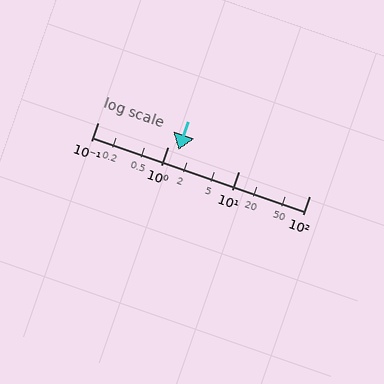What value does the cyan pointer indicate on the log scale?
The pointer indicates approximately 1.4.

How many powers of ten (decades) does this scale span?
The scale spans 3 decades, from 0.1 to 100.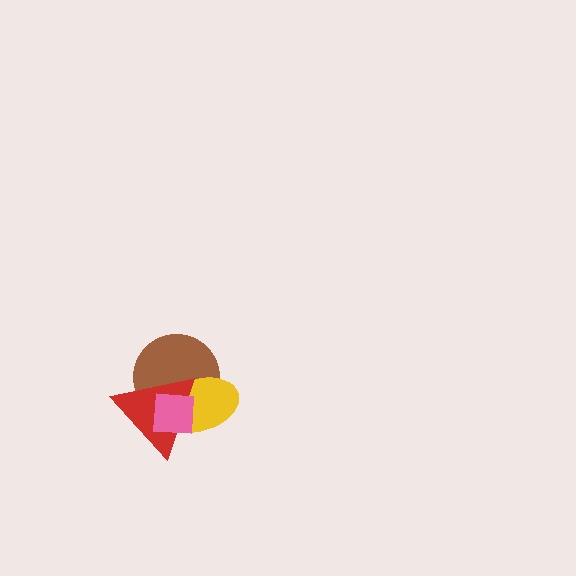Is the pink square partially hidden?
No, no other shape covers it.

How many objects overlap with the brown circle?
3 objects overlap with the brown circle.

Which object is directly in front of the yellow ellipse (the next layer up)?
The red triangle is directly in front of the yellow ellipse.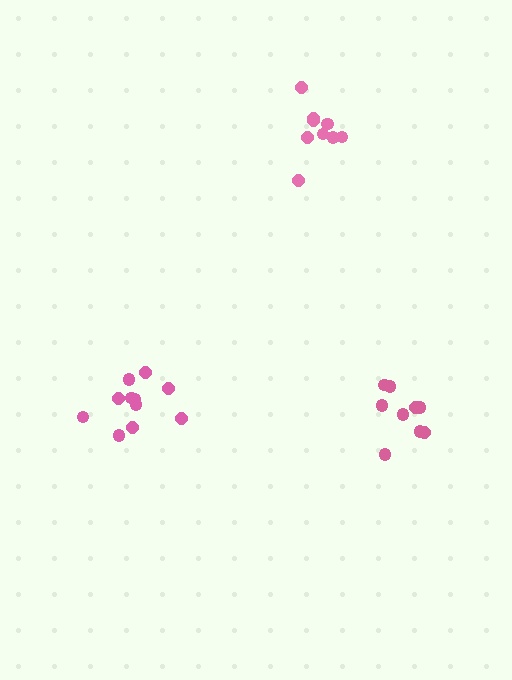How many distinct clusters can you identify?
There are 3 distinct clusters.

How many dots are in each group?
Group 1: 9 dots, Group 2: 11 dots, Group 3: 9 dots (29 total).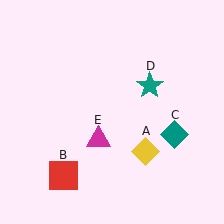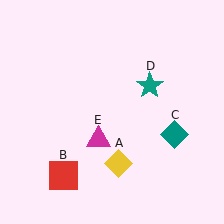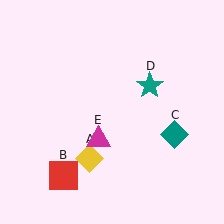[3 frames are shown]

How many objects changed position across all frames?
1 object changed position: yellow diamond (object A).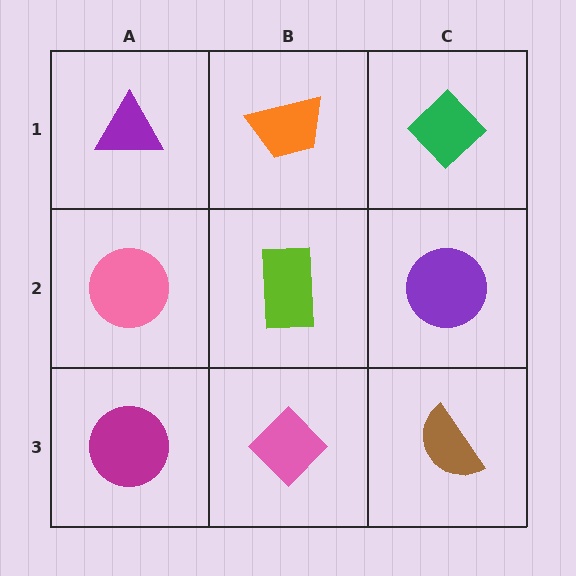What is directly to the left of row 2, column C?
A lime rectangle.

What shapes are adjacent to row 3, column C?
A purple circle (row 2, column C), a pink diamond (row 3, column B).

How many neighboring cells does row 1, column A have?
2.